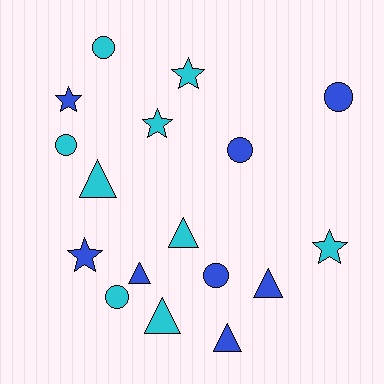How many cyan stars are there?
There are 3 cyan stars.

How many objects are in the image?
There are 17 objects.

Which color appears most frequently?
Cyan, with 9 objects.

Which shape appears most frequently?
Triangle, with 6 objects.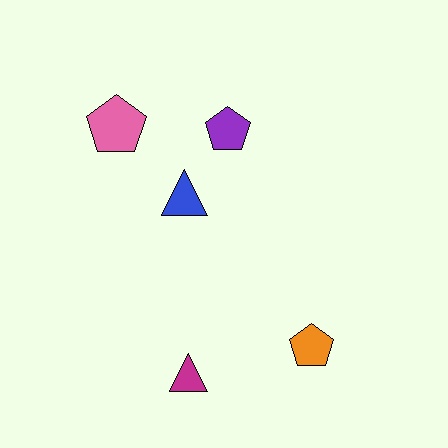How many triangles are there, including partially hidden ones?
There are 2 triangles.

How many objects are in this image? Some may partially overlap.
There are 5 objects.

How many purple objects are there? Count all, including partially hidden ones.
There is 1 purple object.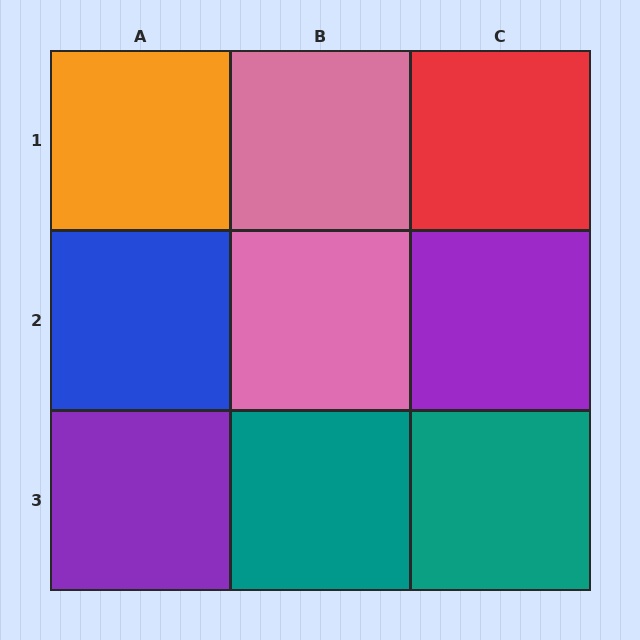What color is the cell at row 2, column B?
Pink.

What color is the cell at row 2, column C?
Purple.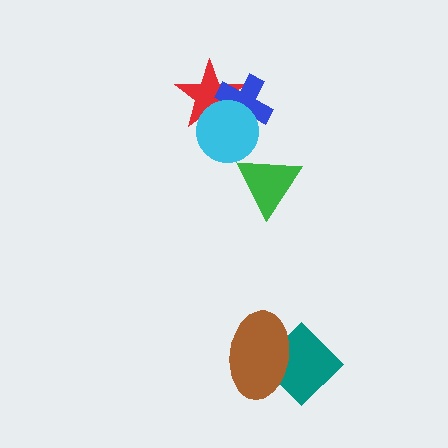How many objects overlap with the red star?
2 objects overlap with the red star.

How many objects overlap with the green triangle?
0 objects overlap with the green triangle.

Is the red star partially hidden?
Yes, it is partially covered by another shape.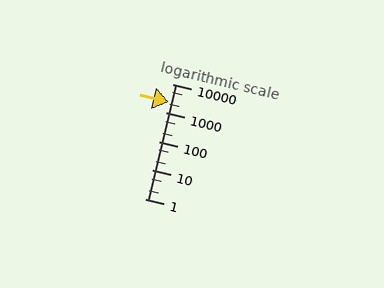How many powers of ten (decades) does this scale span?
The scale spans 4 decades, from 1 to 10000.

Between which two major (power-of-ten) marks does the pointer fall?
The pointer is between 1000 and 10000.